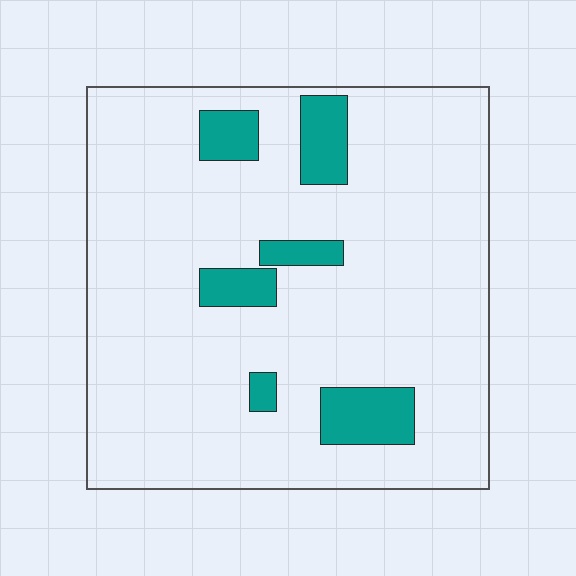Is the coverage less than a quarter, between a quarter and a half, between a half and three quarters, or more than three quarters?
Less than a quarter.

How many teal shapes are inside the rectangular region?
6.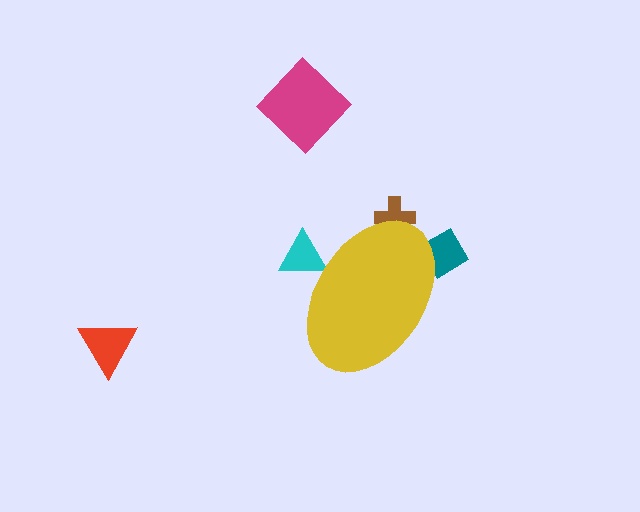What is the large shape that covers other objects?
A yellow ellipse.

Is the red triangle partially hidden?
No, the red triangle is fully visible.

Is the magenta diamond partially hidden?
No, the magenta diamond is fully visible.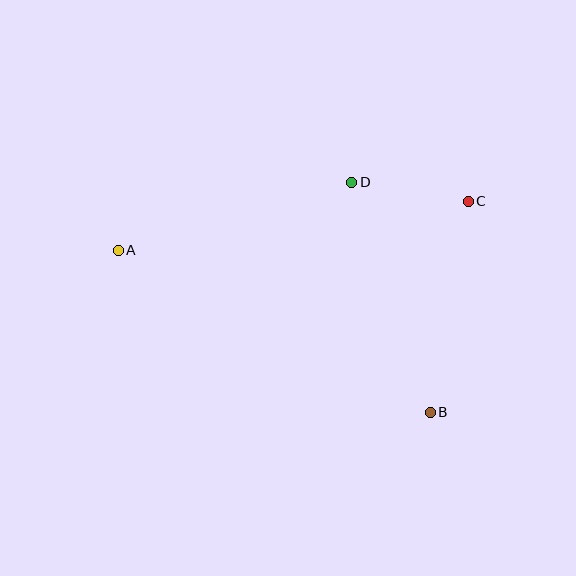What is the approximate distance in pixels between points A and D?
The distance between A and D is approximately 243 pixels.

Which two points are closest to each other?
Points C and D are closest to each other.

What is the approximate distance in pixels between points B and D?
The distance between B and D is approximately 243 pixels.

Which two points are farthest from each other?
Points A and C are farthest from each other.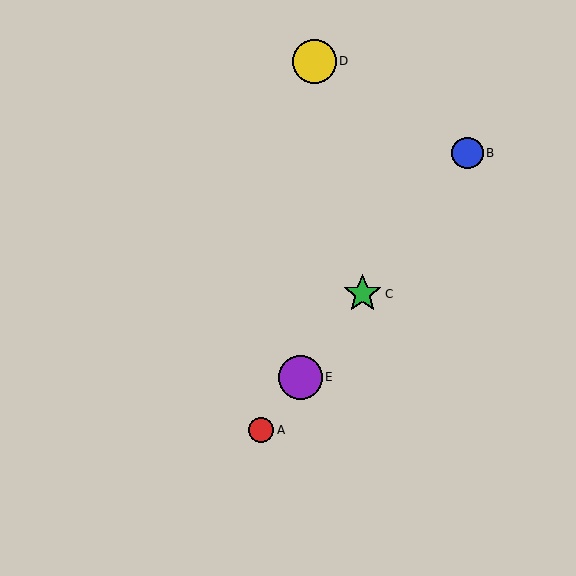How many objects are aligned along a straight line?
4 objects (A, B, C, E) are aligned along a straight line.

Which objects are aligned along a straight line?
Objects A, B, C, E are aligned along a straight line.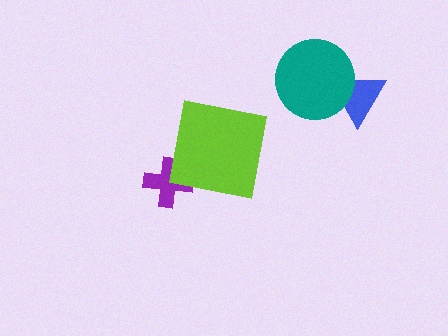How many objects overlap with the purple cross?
1 object overlaps with the purple cross.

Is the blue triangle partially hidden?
Yes, it is partially covered by another shape.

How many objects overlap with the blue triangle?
1 object overlaps with the blue triangle.